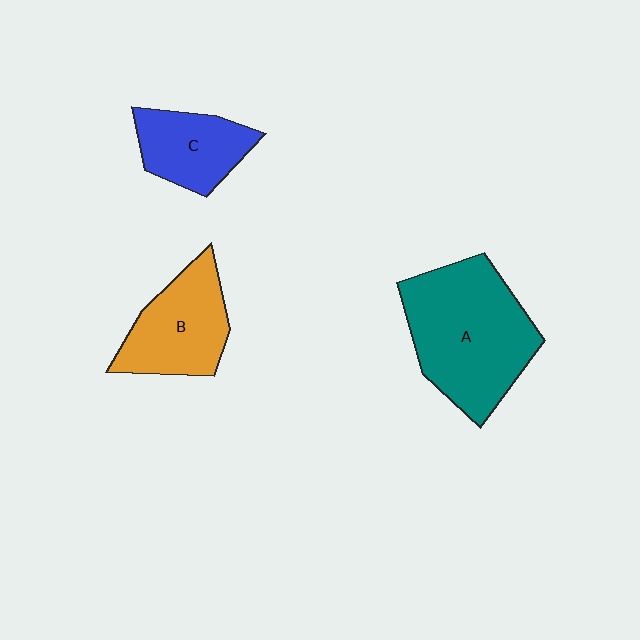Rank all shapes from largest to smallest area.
From largest to smallest: A (teal), B (orange), C (blue).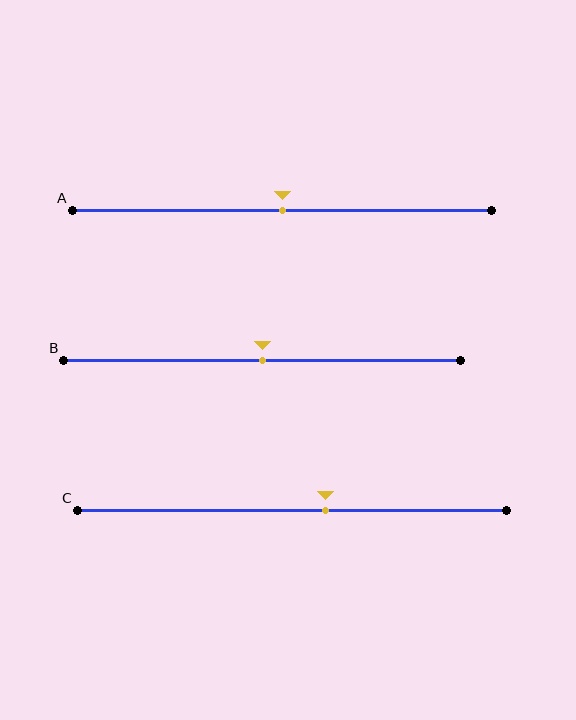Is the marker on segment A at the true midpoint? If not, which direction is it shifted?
Yes, the marker on segment A is at the true midpoint.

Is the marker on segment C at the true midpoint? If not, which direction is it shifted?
No, the marker on segment C is shifted to the right by about 8% of the segment length.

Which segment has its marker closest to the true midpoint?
Segment A has its marker closest to the true midpoint.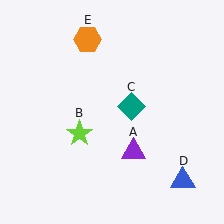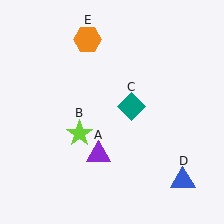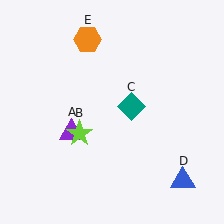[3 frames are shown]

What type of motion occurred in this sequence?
The purple triangle (object A) rotated clockwise around the center of the scene.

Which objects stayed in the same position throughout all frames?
Lime star (object B) and teal diamond (object C) and blue triangle (object D) and orange hexagon (object E) remained stationary.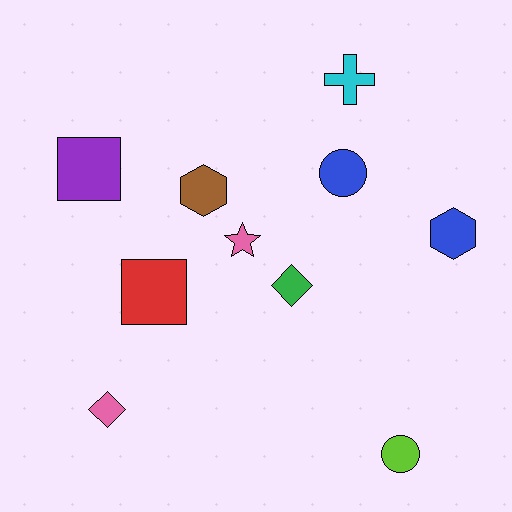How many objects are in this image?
There are 10 objects.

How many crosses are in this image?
There is 1 cross.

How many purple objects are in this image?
There is 1 purple object.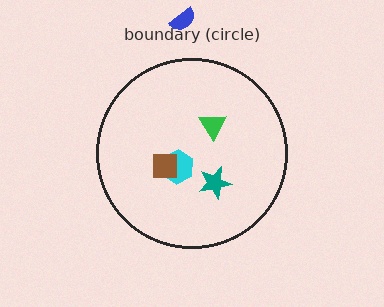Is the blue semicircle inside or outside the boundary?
Outside.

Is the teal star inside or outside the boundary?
Inside.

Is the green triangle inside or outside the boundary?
Inside.